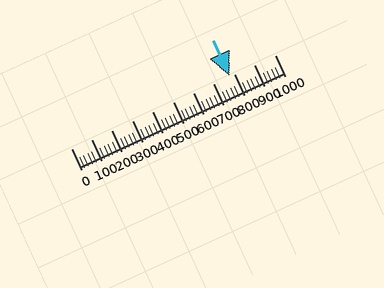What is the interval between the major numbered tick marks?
The major tick marks are spaced 100 units apart.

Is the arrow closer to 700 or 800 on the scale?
The arrow is closer to 800.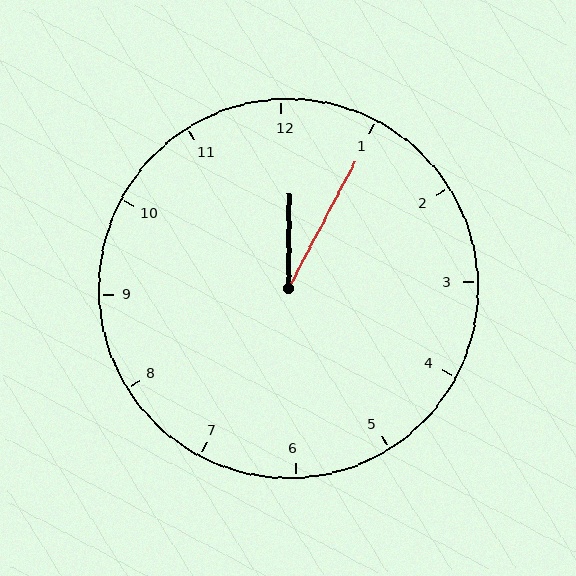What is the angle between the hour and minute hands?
Approximately 28 degrees.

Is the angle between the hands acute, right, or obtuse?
It is acute.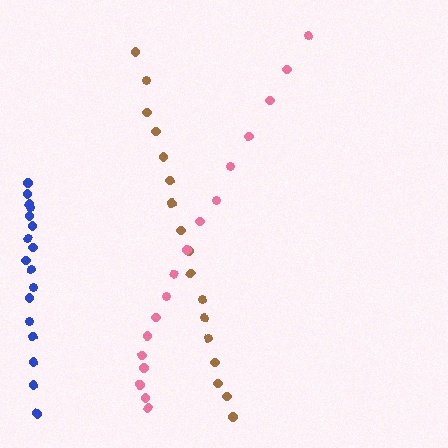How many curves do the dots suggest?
There are 3 distinct paths.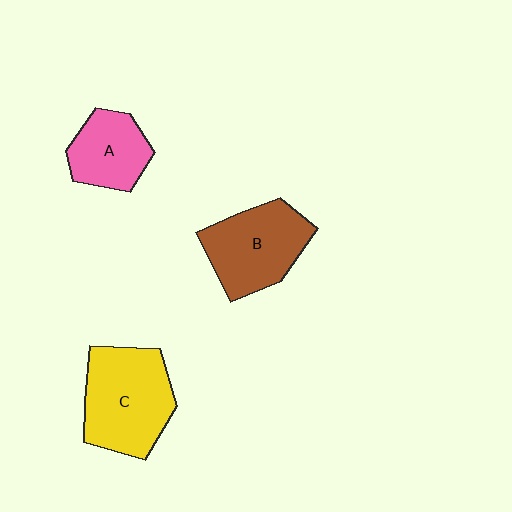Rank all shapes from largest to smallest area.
From largest to smallest: C (yellow), B (brown), A (pink).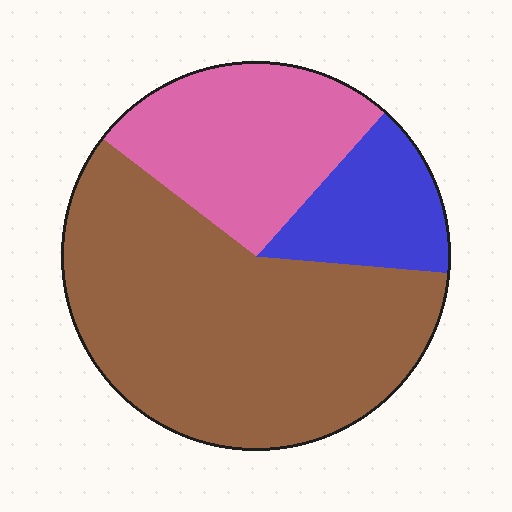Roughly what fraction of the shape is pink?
Pink takes up about one quarter (1/4) of the shape.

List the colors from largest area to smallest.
From largest to smallest: brown, pink, blue.